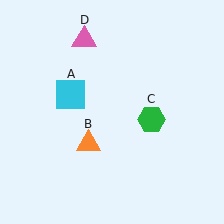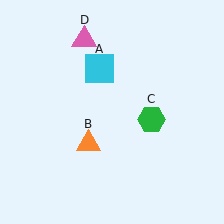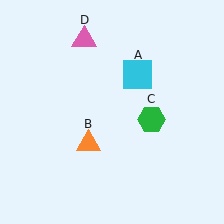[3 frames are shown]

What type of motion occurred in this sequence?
The cyan square (object A) rotated clockwise around the center of the scene.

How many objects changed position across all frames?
1 object changed position: cyan square (object A).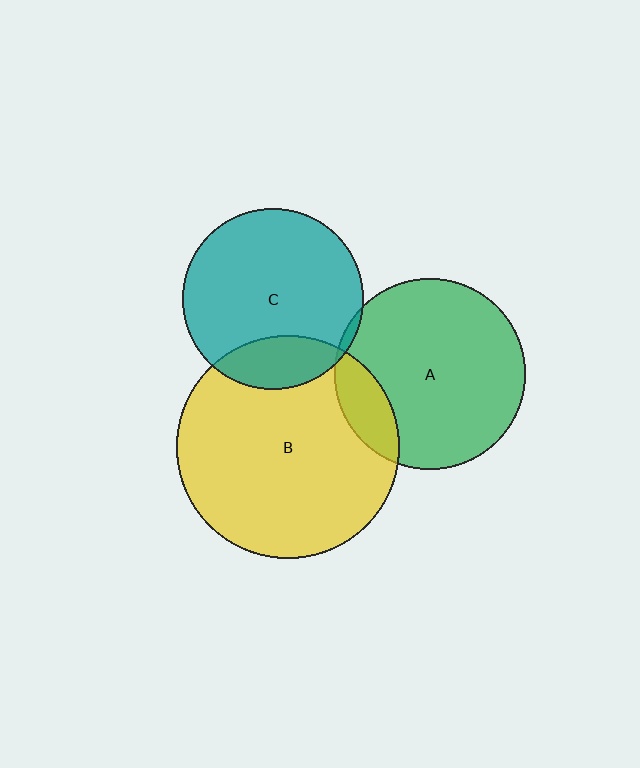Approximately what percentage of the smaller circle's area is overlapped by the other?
Approximately 15%.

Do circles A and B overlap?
Yes.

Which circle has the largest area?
Circle B (yellow).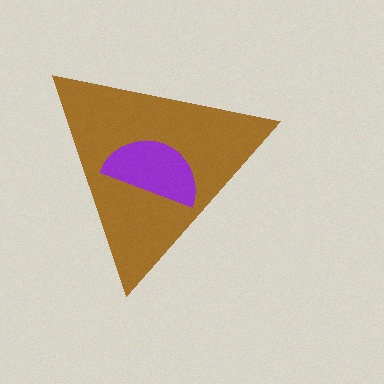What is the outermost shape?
The brown triangle.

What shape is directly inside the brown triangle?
The purple semicircle.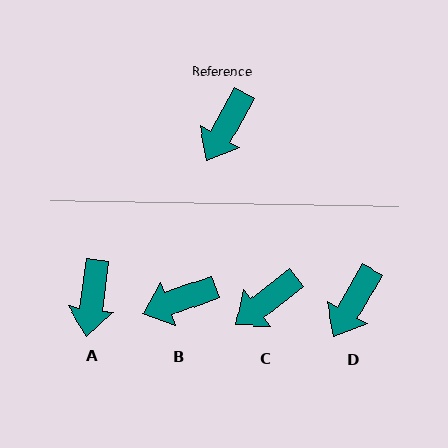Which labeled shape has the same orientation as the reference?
D.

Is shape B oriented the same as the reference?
No, it is off by about 40 degrees.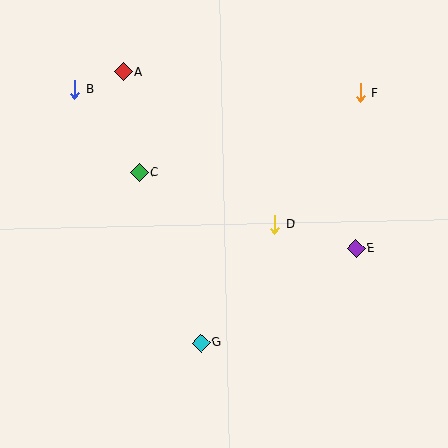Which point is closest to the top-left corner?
Point B is closest to the top-left corner.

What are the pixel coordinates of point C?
Point C is at (139, 173).